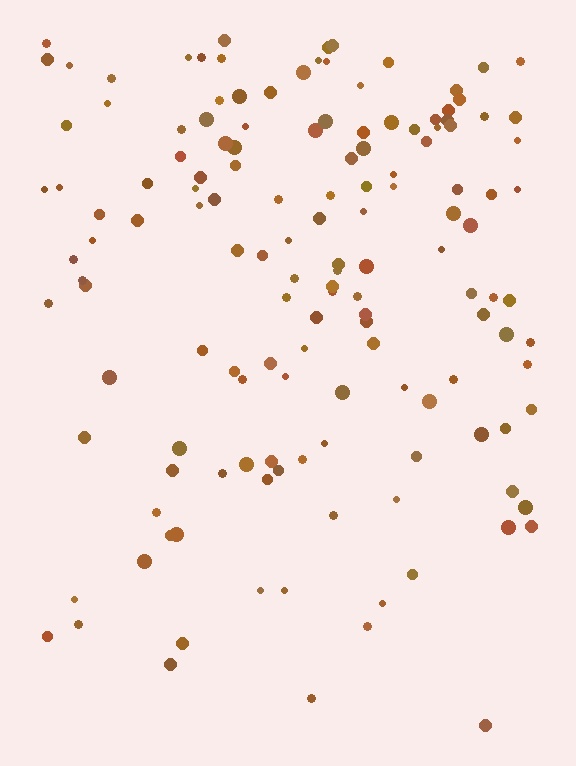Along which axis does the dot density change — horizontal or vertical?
Vertical.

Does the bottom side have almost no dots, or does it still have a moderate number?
Still a moderate number, just noticeably fewer than the top.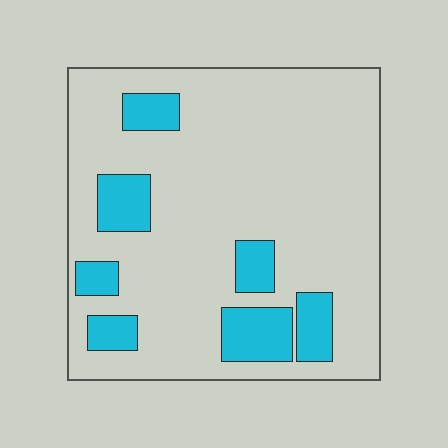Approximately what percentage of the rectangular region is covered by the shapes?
Approximately 20%.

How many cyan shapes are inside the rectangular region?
7.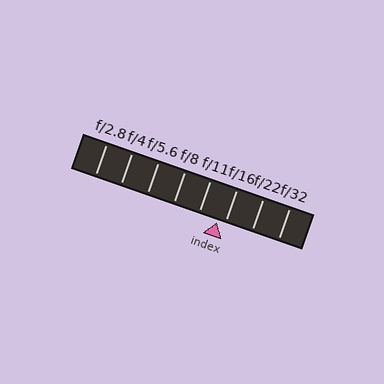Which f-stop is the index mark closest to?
The index mark is closest to f/16.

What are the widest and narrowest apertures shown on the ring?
The widest aperture shown is f/2.8 and the narrowest is f/32.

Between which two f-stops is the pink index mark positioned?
The index mark is between f/11 and f/16.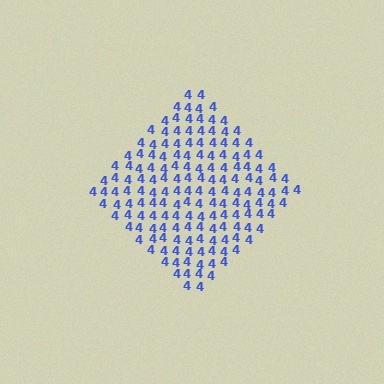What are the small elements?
The small elements are digit 4's.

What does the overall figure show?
The overall figure shows a diamond.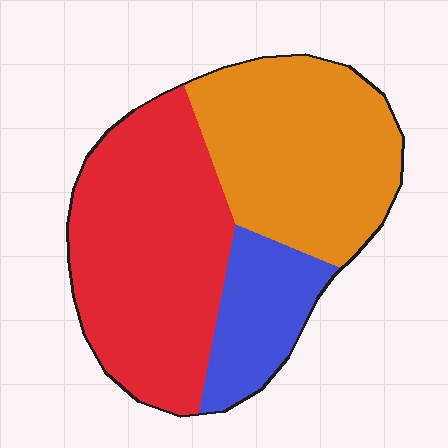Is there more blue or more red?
Red.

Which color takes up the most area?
Red, at roughly 45%.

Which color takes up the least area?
Blue, at roughly 15%.